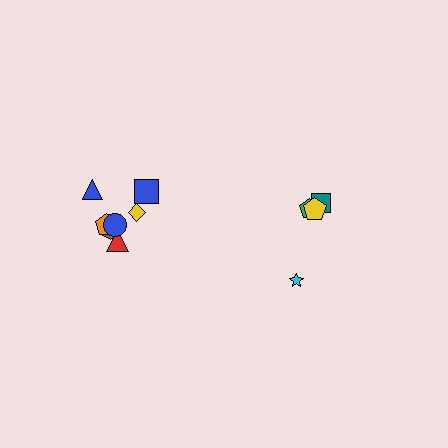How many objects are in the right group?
There are 4 objects.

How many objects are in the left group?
There are 7 objects.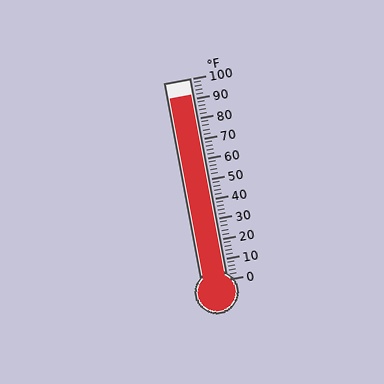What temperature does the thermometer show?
The thermometer shows approximately 92°F.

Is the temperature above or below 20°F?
The temperature is above 20°F.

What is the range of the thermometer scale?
The thermometer scale ranges from 0°F to 100°F.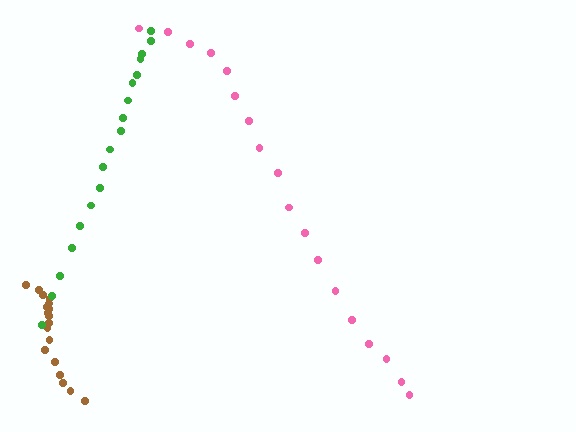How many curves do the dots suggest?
There are 3 distinct paths.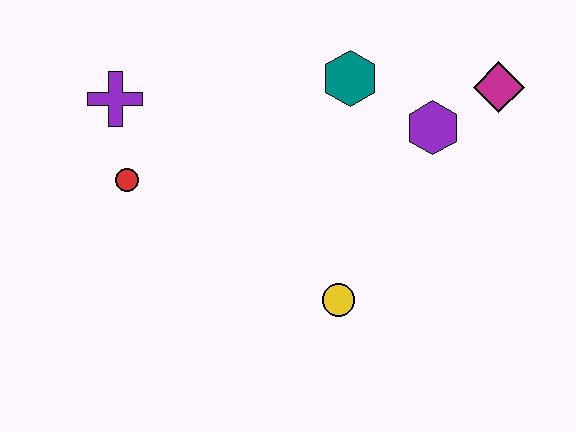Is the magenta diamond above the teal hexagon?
No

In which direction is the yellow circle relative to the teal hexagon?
The yellow circle is below the teal hexagon.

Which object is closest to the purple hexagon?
The magenta diamond is closest to the purple hexagon.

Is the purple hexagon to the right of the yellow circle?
Yes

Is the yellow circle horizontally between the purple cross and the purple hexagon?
Yes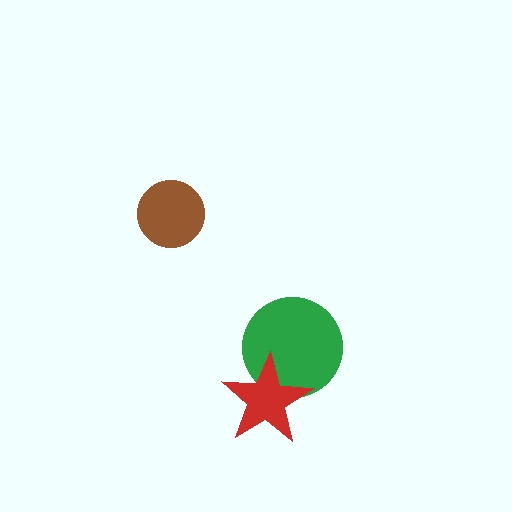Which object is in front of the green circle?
The red star is in front of the green circle.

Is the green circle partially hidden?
Yes, it is partially covered by another shape.